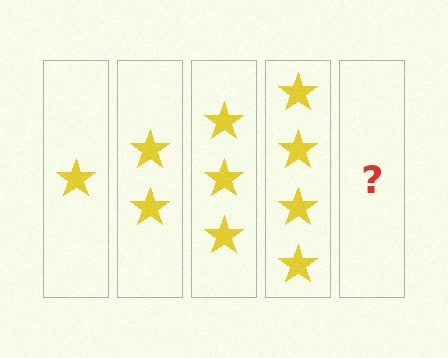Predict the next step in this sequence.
The next step is 5 stars.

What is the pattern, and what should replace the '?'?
The pattern is that each step adds one more star. The '?' should be 5 stars.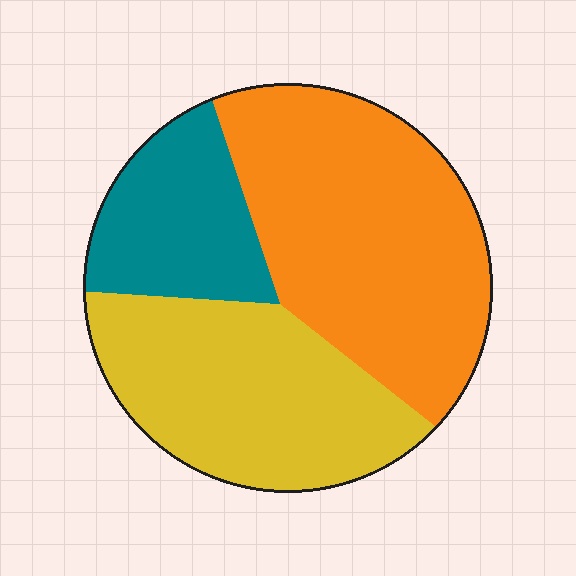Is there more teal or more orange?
Orange.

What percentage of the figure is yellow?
Yellow takes up about one third (1/3) of the figure.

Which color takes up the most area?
Orange, at roughly 45%.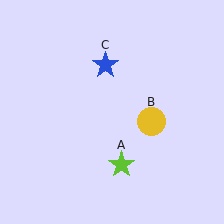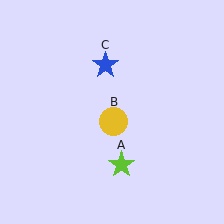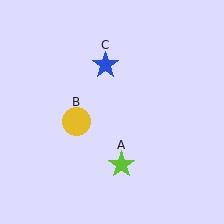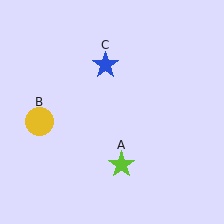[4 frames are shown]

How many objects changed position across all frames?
1 object changed position: yellow circle (object B).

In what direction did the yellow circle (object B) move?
The yellow circle (object B) moved left.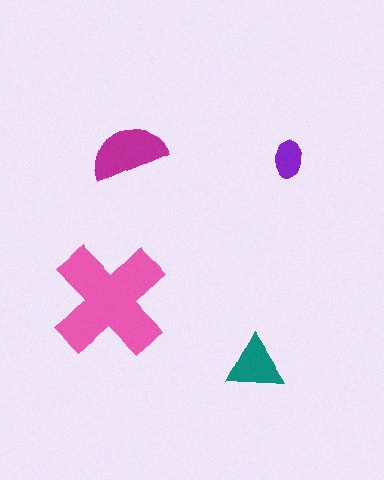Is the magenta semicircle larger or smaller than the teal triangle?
Larger.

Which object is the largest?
The pink cross.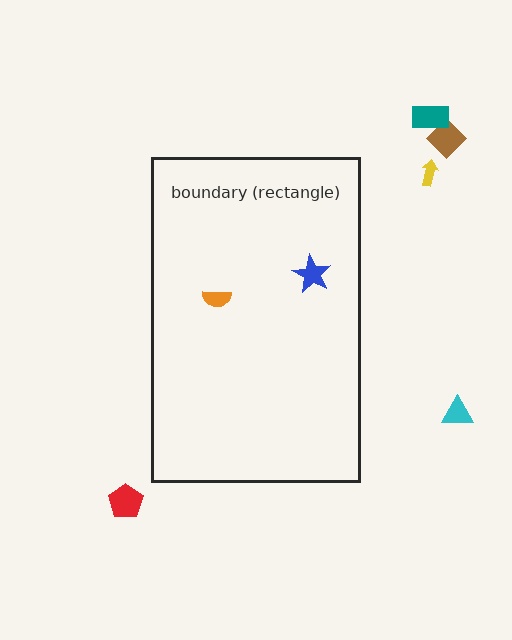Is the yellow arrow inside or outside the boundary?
Outside.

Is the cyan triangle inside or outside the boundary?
Outside.